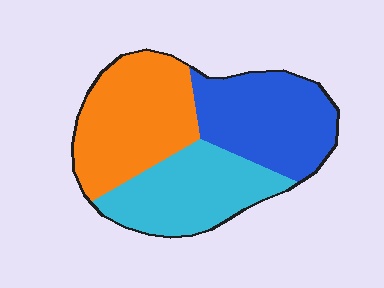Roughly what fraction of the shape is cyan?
Cyan covers about 30% of the shape.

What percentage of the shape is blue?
Blue covers 33% of the shape.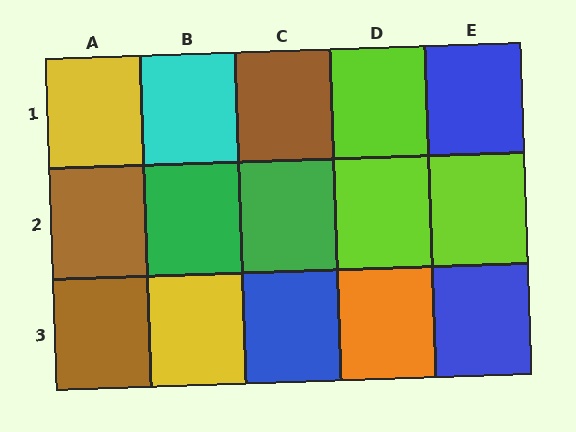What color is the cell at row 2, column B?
Green.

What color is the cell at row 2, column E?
Lime.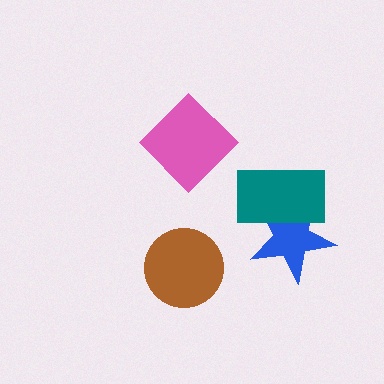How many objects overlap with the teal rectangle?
1 object overlaps with the teal rectangle.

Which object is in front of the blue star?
The teal rectangle is in front of the blue star.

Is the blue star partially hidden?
Yes, it is partially covered by another shape.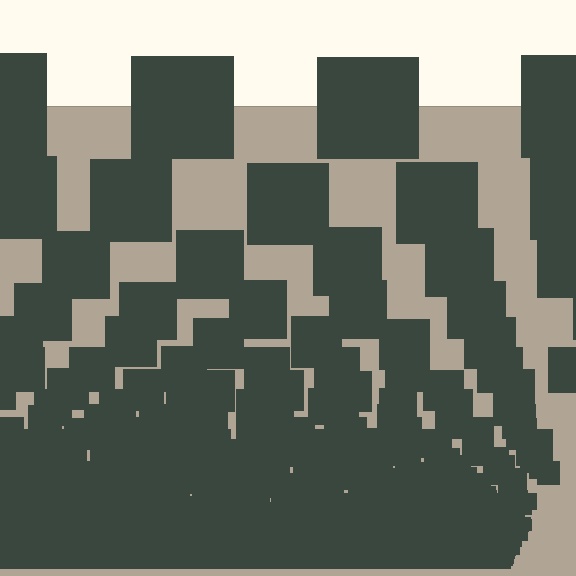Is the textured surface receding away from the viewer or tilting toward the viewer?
The surface appears to tilt toward the viewer. Texture elements get larger and sparser toward the top.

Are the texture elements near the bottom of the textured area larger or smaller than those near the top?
Smaller. The gradient is inverted — elements near the bottom are smaller and denser.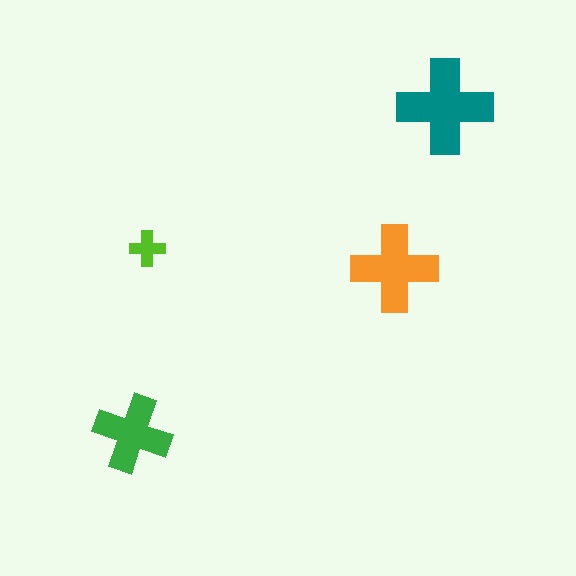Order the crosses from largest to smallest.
the teal one, the orange one, the green one, the lime one.